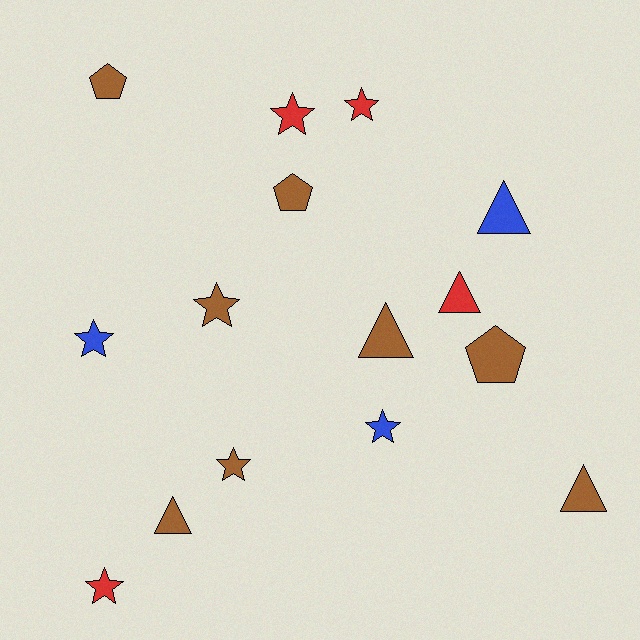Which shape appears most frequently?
Star, with 7 objects.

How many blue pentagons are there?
There are no blue pentagons.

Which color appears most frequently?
Brown, with 8 objects.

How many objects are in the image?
There are 15 objects.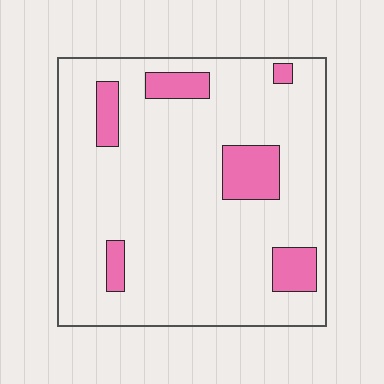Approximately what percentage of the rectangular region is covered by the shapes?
Approximately 15%.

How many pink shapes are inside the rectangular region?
6.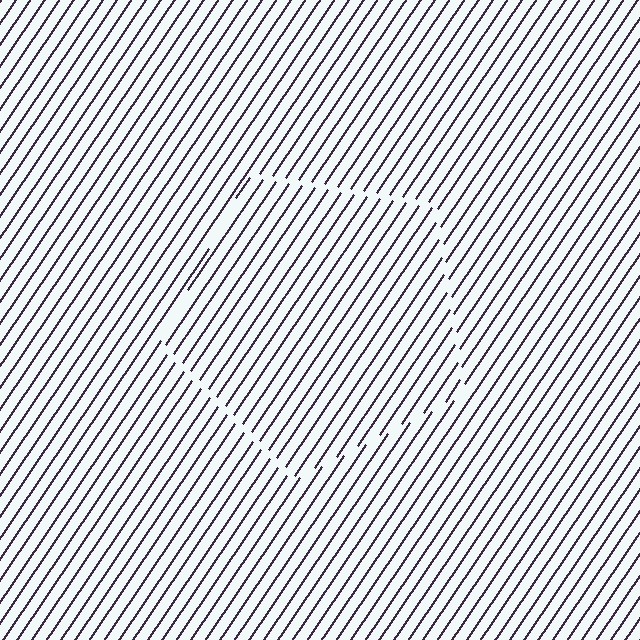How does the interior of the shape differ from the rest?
The interior of the shape contains the same grating, shifted by half a period — the contour is defined by the phase discontinuity where line-ends from the inner and outer gratings abut.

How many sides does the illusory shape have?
5 sides — the line-ends trace a pentagon.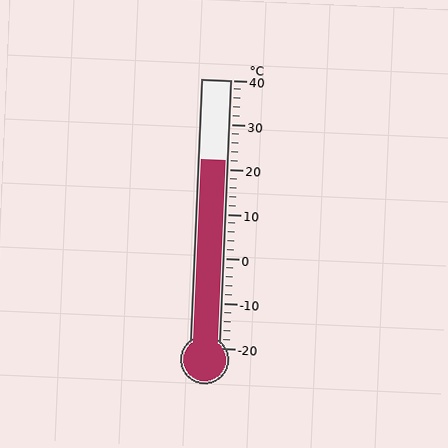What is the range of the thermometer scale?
The thermometer scale ranges from -20°C to 40°C.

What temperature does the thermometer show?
The thermometer shows approximately 22°C.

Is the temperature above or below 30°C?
The temperature is below 30°C.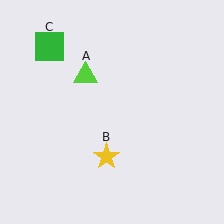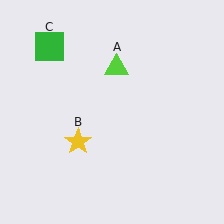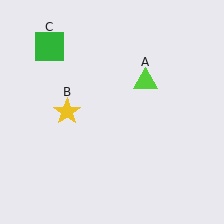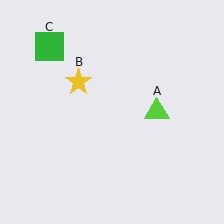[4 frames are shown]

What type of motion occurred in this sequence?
The lime triangle (object A), yellow star (object B) rotated clockwise around the center of the scene.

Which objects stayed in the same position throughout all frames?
Green square (object C) remained stationary.